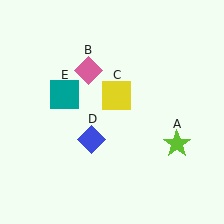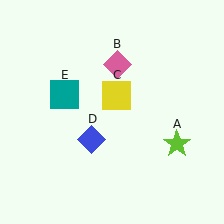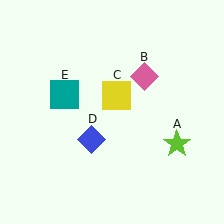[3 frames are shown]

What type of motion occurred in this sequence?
The pink diamond (object B) rotated clockwise around the center of the scene.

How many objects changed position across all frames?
1 object changed position: pink diamond (object B).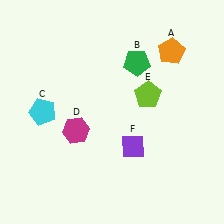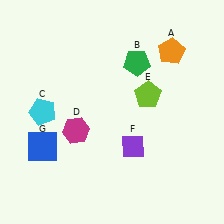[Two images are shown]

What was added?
A blue square (G) was added in Image 2.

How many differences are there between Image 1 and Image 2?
There is 1 difference between the two images.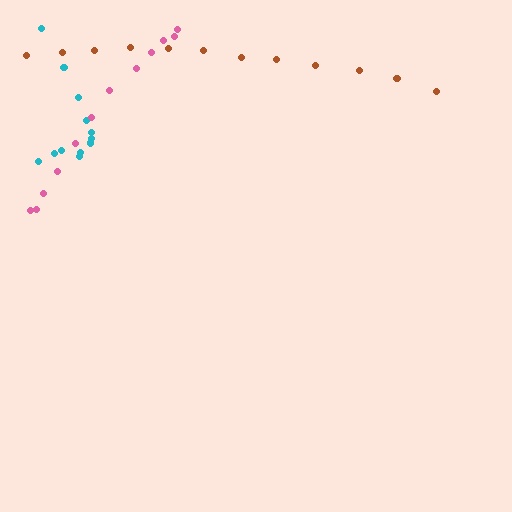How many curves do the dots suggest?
There are 3 distinct paths.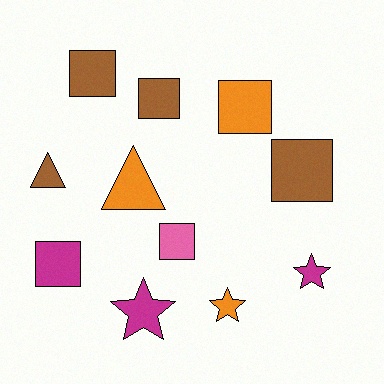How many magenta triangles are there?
There are no magenta triangles.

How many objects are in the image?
There are 11 objects.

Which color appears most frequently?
Brown, with 4 objects.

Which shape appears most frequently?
Square, with 6 objects.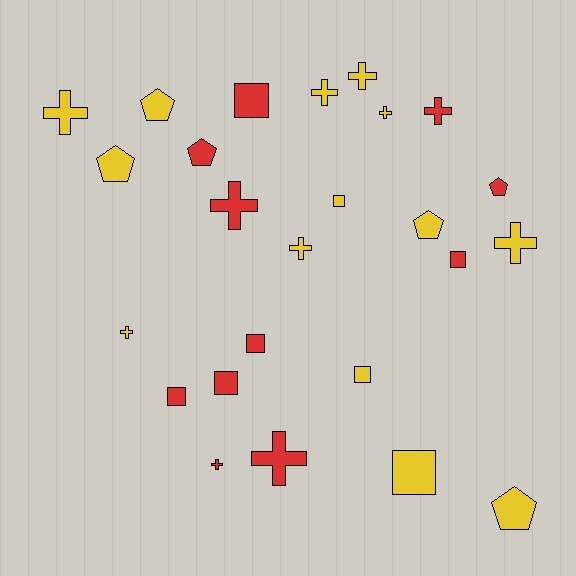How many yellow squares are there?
There are 3 yellow squares.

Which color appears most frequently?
Yellow, with 14 objects.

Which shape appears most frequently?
Cross, with 11 objects.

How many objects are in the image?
There are 25 objects.